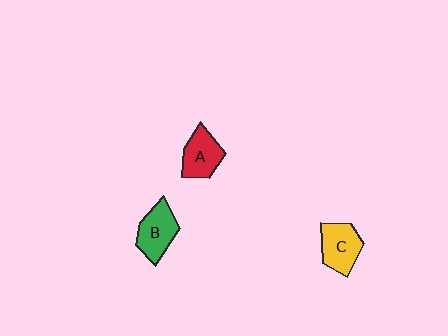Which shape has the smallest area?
Shape A (red).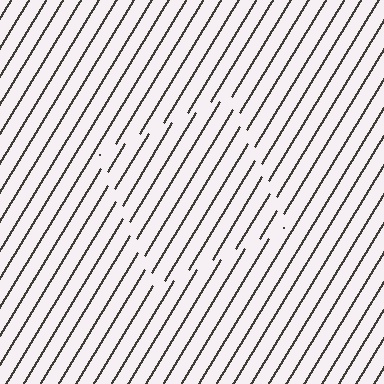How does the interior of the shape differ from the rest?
The interior of the shape contains the same grating, shifted by half a period — the contour is defined by the phase discontinuity where line-ends from the inner and outer gratings abut.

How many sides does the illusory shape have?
4 sides — the line-ends trace a square.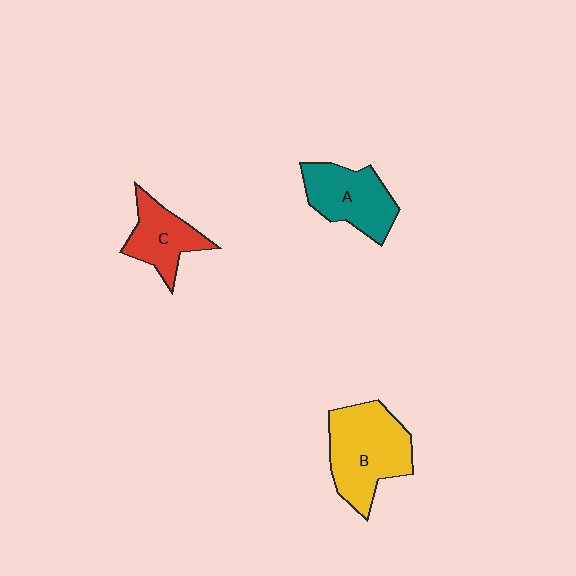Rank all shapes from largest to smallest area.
From largest to smallest: B (yellow), A (teal), C (red).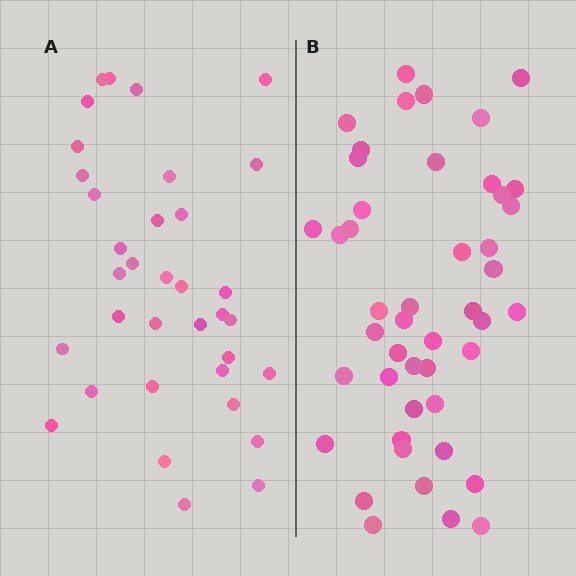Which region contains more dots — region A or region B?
Region B (the right region) has more dots.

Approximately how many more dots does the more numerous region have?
Region B has roughly 12 or so more dots than region A.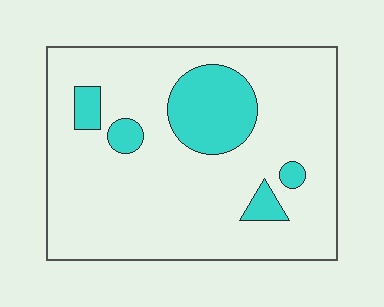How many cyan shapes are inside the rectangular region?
5.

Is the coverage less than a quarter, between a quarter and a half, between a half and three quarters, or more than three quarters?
Less than a quarter.